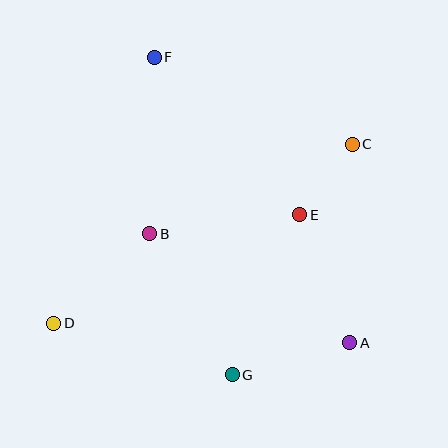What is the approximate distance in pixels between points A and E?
The distance between A and E is approximately 137 pixels.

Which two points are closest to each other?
Points C and E are closest to each other.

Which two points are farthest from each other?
Points C and D are farthest from each other.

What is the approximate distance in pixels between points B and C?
The distance between B and C is approximately 221 pixels.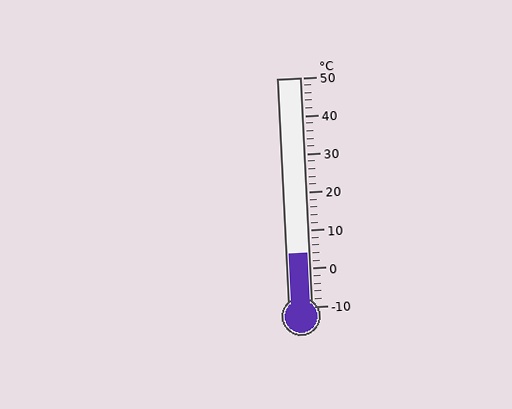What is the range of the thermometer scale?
The thermometer scale ranges from -10°C to 50°C.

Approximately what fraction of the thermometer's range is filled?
The thermometer is filled to approximately 25% of its range.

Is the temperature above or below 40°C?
The temperature is below 40°C.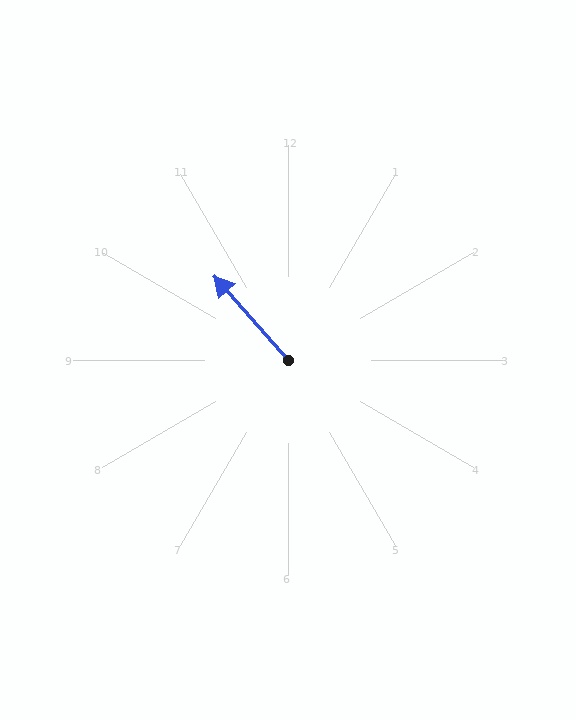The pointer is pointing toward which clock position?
Roughly 11 o'clock.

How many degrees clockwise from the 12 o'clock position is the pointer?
Approximately 318 degrees.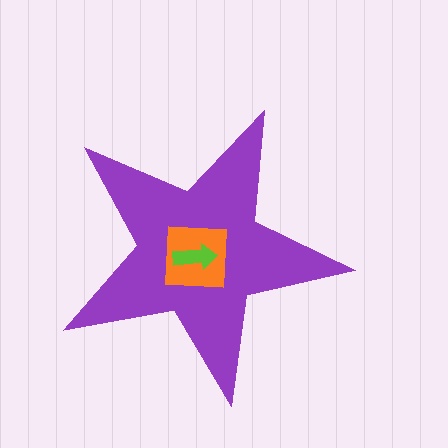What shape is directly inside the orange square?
The lime arrow.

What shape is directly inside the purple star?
The orange square.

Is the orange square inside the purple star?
Yes.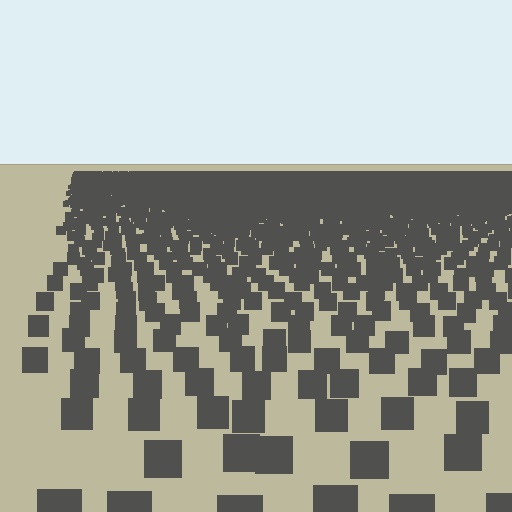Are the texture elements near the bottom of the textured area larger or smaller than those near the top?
Larger. Near the bottom, elements are closer to the viewer and appear at a bigger on-screen size.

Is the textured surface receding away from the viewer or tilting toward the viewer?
The surface is receding away from the viewer. Texture elements get smaller and denser toward the top.